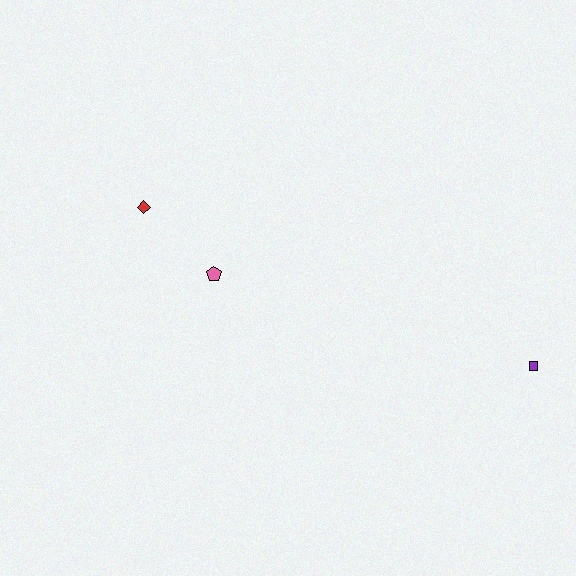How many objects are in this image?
There are 3 objects.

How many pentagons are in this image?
There is 1 pentagon.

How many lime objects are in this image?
There are no lime objects.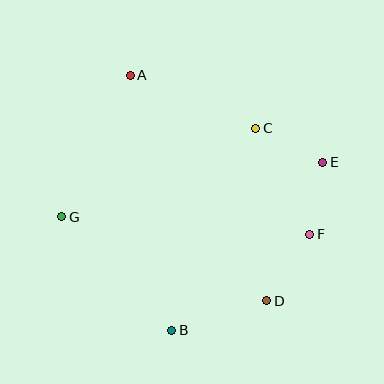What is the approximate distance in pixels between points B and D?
The distance between B and D is approximately 100 pixels.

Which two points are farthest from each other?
Points E and G are farthest from each other.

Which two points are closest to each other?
Points E and F are closest to each other.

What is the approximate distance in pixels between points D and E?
The distance between D and E is approximately 149 pixels.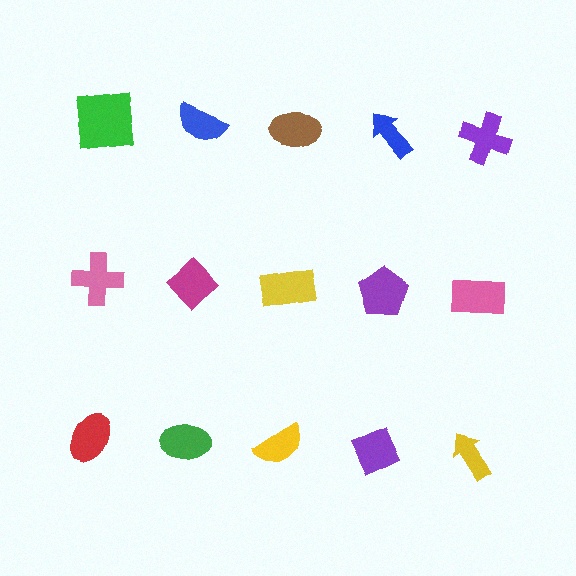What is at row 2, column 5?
A pink rectangle.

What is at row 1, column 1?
A green square.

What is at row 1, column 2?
A blue semicircle.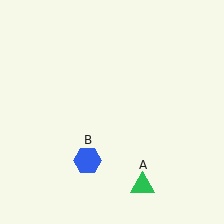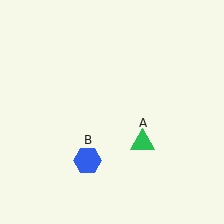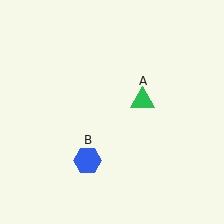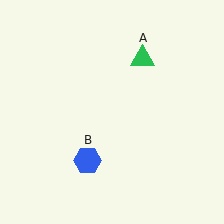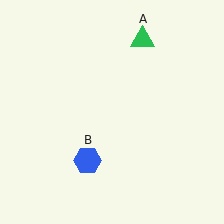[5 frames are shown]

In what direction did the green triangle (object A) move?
The green triangle (object A) moved up.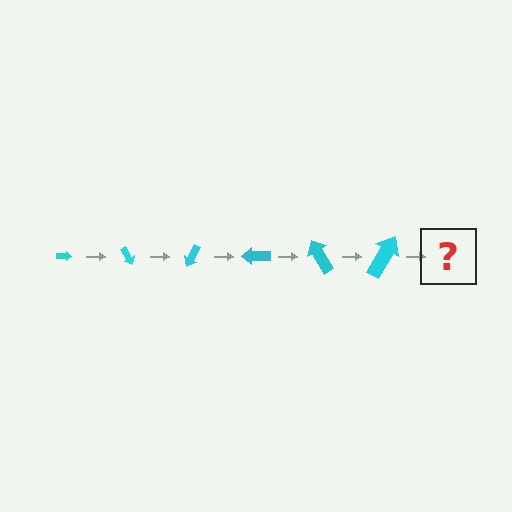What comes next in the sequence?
The next element should be an arrow, larger than the previous one and rotated 360 degrees from the start.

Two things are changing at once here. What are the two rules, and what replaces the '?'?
The two rules are that the arrow grows larger each step and it rotates 60 degrees each step. The '?' should be an arrow, larger than the previous one and rotated 360 degrees from the start.